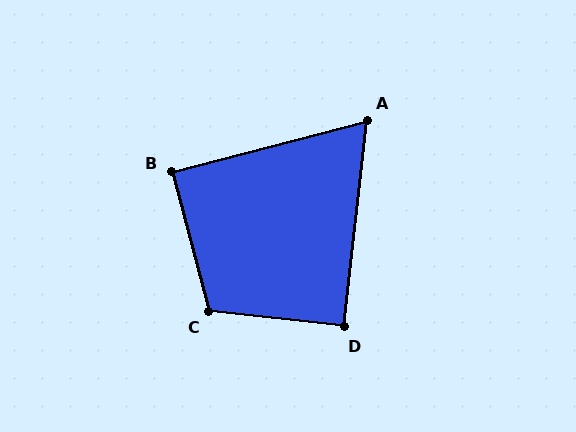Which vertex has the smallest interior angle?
A, at approximately 69 degrees.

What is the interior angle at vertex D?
Approximately 90 degrees (approximately right).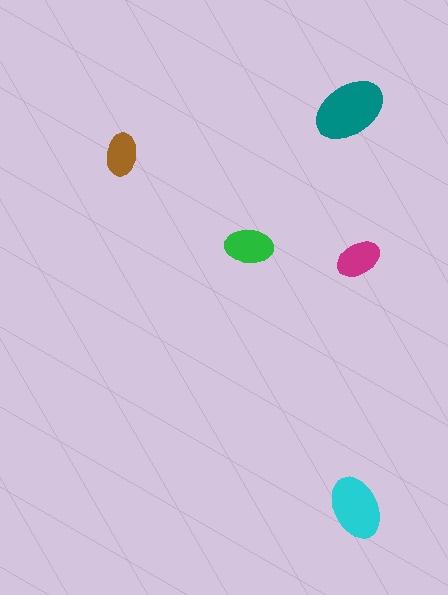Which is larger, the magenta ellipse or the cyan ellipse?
The cyan one.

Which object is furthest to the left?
The brown ellipse is leftmost.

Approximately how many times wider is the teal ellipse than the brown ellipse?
About 1.5 times wider.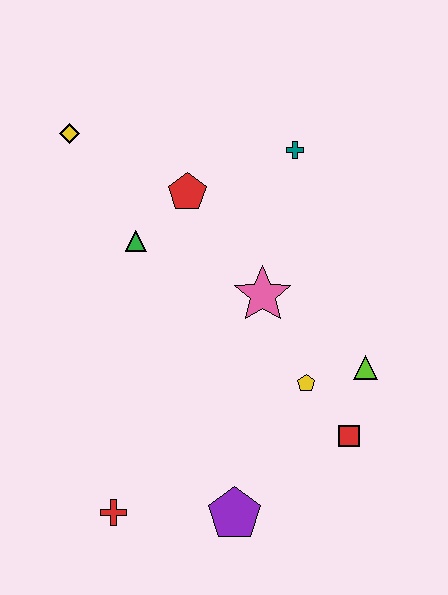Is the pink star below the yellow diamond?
Yes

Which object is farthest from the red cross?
The teal cross is farthest from the red cross.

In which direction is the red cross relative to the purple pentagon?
The red cross is to the left of the purple pentagon.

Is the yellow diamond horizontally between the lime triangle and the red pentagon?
No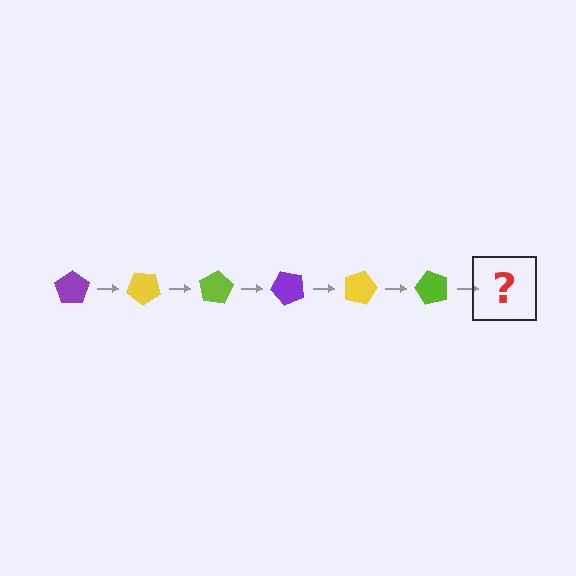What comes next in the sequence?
The next element should be a purple pentagon, rotated 240 degrees from the start.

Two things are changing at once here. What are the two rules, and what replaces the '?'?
The two rules are that it rotates 40 degrees each step and the color cycles through purple, yellow, and lime. The '?' should be a purple pentagon, rotated 240 degrees from the start.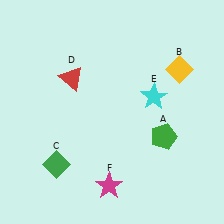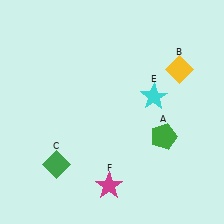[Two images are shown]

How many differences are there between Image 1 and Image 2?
There is 1 difference between the two images.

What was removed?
The red triangle (D) was removed in Image 2.